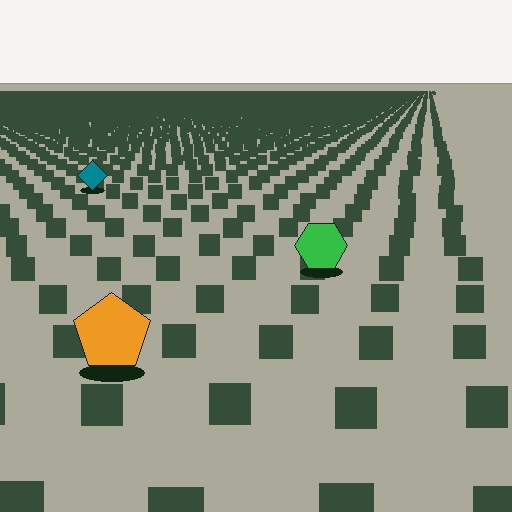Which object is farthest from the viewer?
The teal diamond is farthest from the viewer. It appears smaller and the ground texture around it is denser.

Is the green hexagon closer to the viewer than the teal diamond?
Yes. The green hexagon is closer — you can tell from the texture gradient: the ground texture is coarser near it.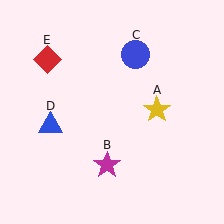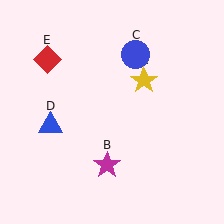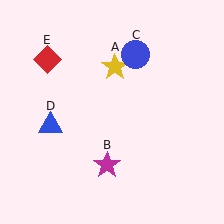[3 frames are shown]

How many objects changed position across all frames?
1 object changed position: yellow star (object A).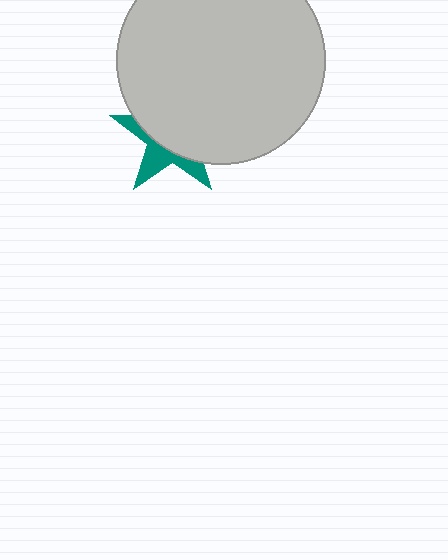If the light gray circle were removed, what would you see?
You would see the complete teal star.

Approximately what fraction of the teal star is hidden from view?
Roughly 64% of the teal star is hidden behind the light gray circle.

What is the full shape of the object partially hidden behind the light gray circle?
The partially hidden object is a teal star.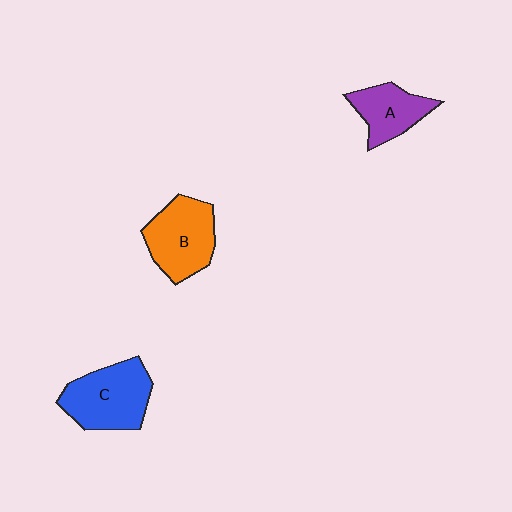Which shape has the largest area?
Shape C (blue).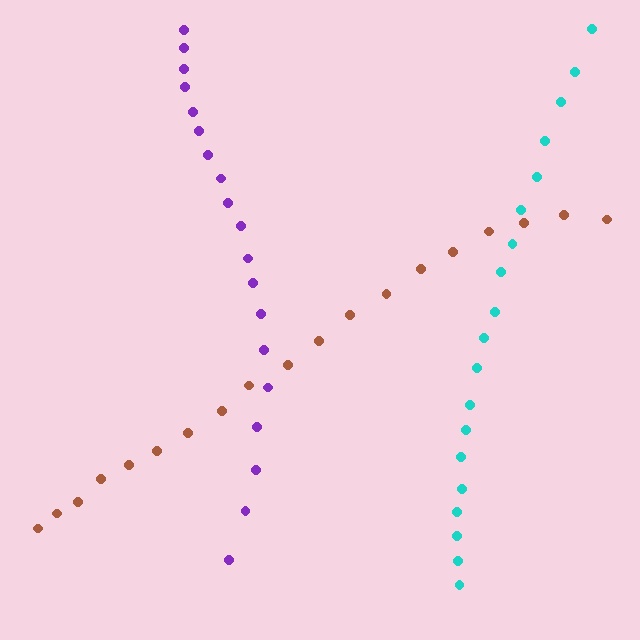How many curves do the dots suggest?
There are 3 distinct paths.